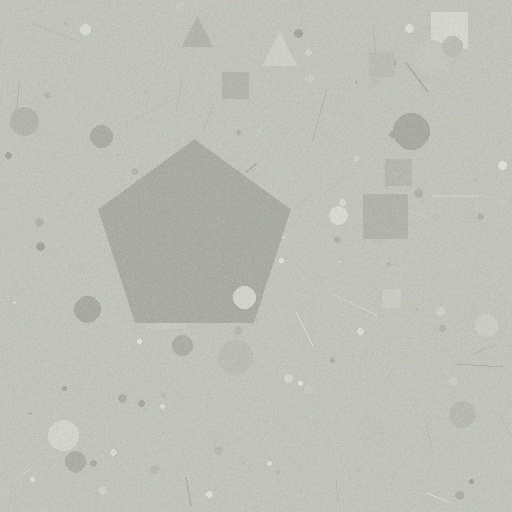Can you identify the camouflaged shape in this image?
The camouflaged shape is a pentagon.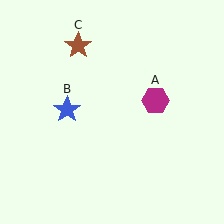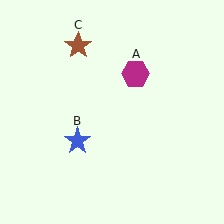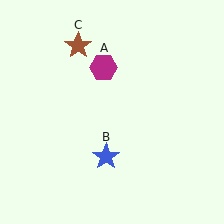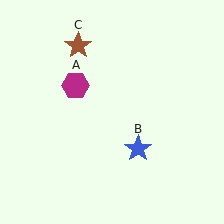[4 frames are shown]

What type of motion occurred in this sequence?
The magenta hexagon (object A), blue star (object B) rotated counterclockwise around the center of the scene.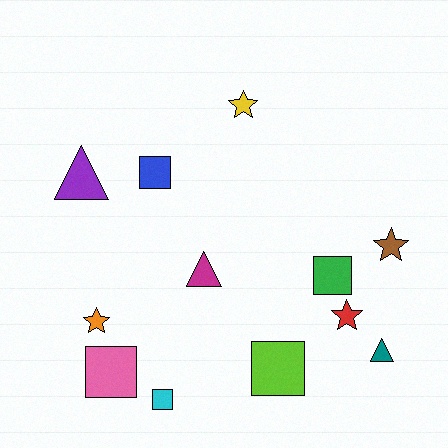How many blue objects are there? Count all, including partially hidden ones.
There is 1 blue object.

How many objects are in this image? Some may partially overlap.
There are 12 objects.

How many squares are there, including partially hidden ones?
There are 5 squares.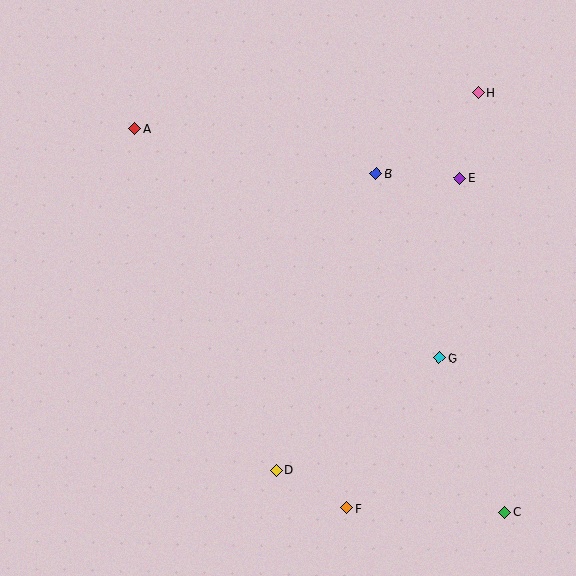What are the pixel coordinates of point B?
Point B is at (376, 174).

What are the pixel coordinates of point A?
Point A is at (135, 129).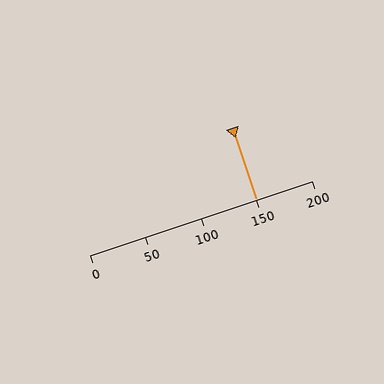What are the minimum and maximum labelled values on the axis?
The axis runs from 0 to 200.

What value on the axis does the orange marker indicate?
The marker indicates approximately 150.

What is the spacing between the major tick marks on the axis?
The major ticks are spaced 50 apart.